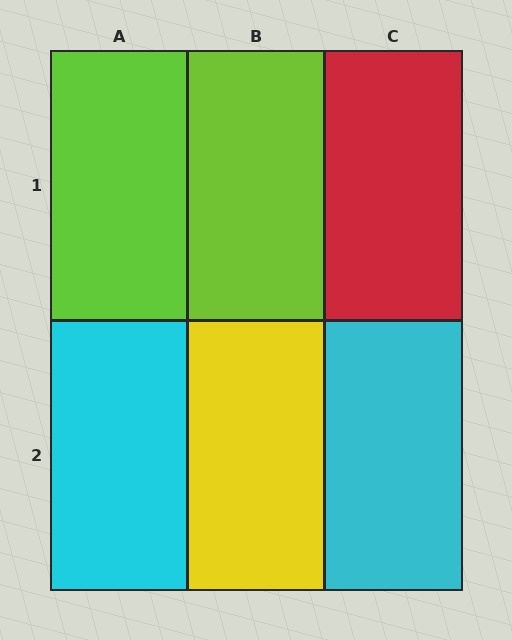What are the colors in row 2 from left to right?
Cyan, yellow, cyan.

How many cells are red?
1 cell is red.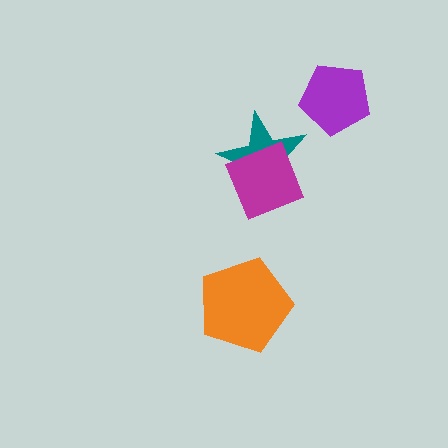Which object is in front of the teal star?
The magenta square is in front of the teal star.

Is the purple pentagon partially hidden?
No, no other shape covers it.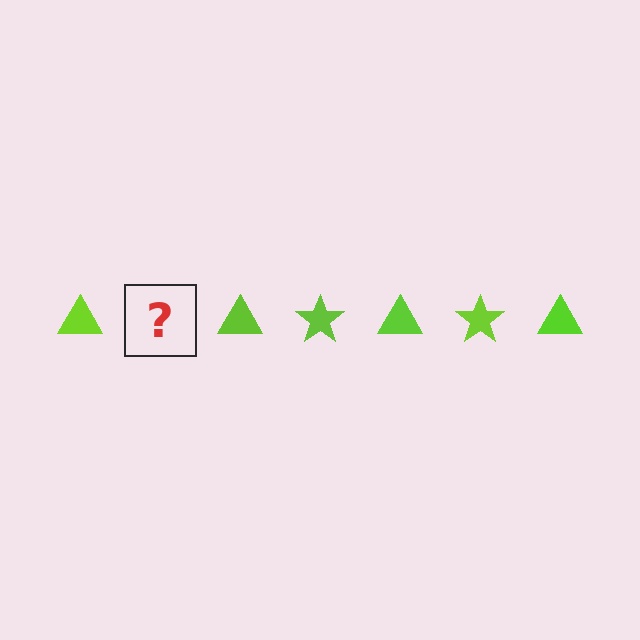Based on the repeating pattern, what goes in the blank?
The blank should be a lime star.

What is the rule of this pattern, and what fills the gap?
The rule is that the pattern cycles through triangle, star shapes in lime. The gap should be filled with a lime star.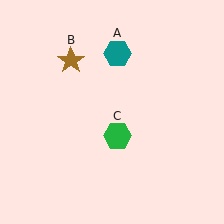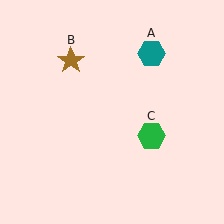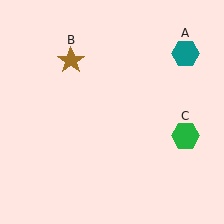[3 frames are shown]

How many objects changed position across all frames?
2 objects changed position: teal hexagon (object A), green hexagon (object C).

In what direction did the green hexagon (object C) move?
The green hexagon (object C) moved right.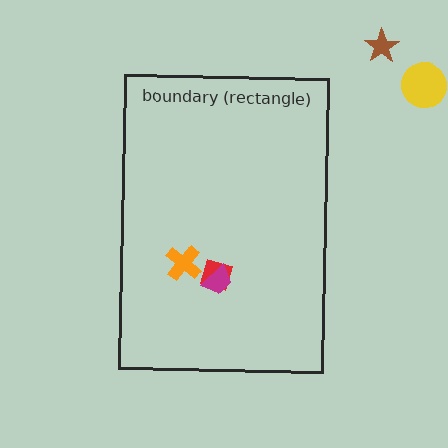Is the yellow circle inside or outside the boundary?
Outside.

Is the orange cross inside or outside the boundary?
Inside.